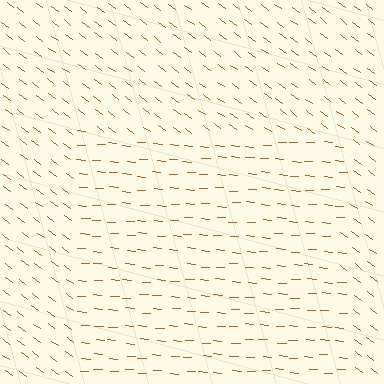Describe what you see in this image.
The image is filled with small brown line segments. A rectangle region in the image has lines oriented differently from the surrounding lines, creating a visible texture boundary.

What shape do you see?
I see a rectangle.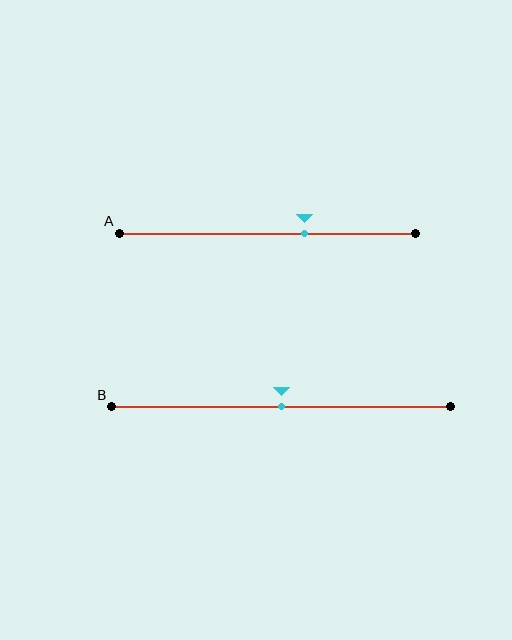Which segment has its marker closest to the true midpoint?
Segment B has its marker closest to the true midpoint.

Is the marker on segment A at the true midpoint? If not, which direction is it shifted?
No, the marker on segment A is shifted to the right by about 12% of the segment length.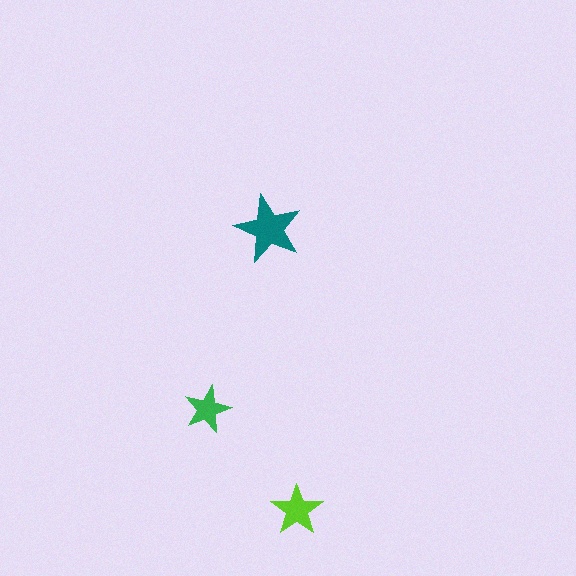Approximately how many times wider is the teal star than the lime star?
About 1.5 times wider.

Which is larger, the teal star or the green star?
The teal one.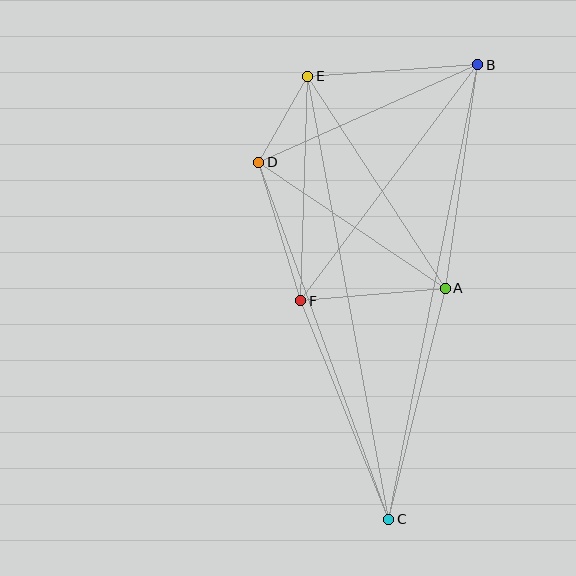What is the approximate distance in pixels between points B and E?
The distance between B and E is approximately 171 pixels.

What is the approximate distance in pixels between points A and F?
The distance between A and F is approximately 145 pixels.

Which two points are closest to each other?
Points D and E are closest to each other.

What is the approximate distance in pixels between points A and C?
The distance between A and C is approximately 238 pixels.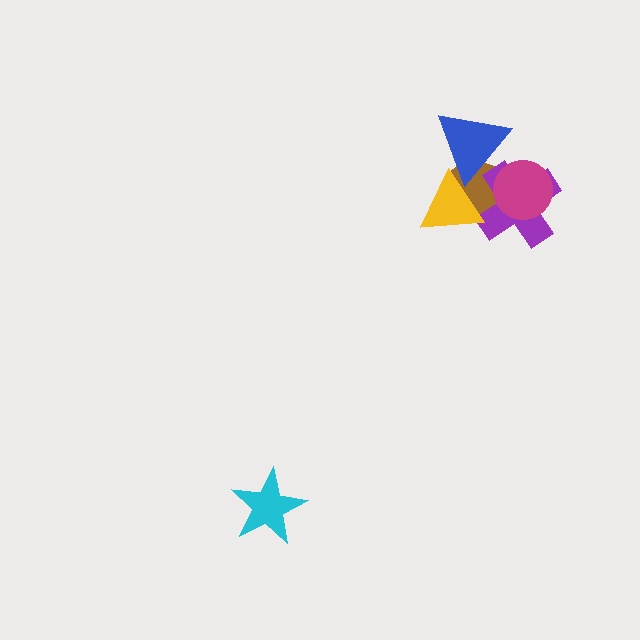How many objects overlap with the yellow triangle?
3 objects overlap with the yellow triangle.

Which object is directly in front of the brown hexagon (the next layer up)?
The purple cross is directly in front of the brown hexagon.